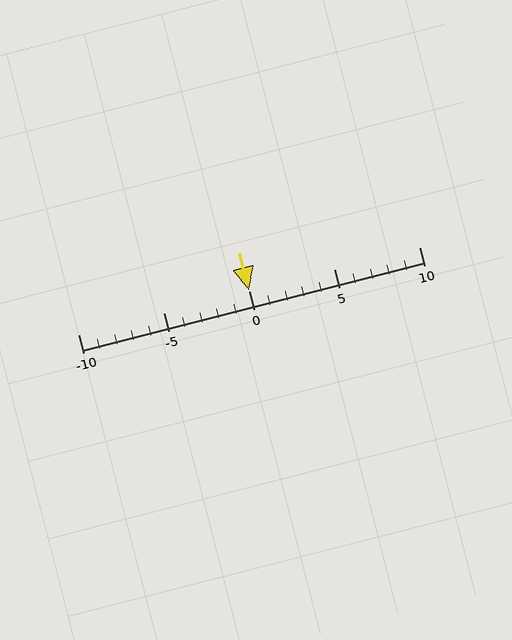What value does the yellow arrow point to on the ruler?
The yellow arrow points to approximately 0.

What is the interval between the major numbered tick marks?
The major tick marks are spaced 5 units apart.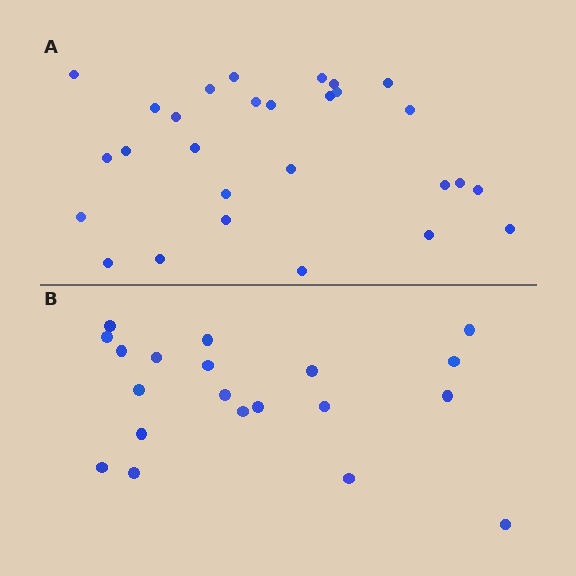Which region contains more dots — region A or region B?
Region A (the top region) has more dots.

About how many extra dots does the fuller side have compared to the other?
Region A has roughly 8 or so more dots than region B.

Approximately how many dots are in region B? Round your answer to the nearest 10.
About 20 dots.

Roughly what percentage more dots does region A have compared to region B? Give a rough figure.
About 40% more.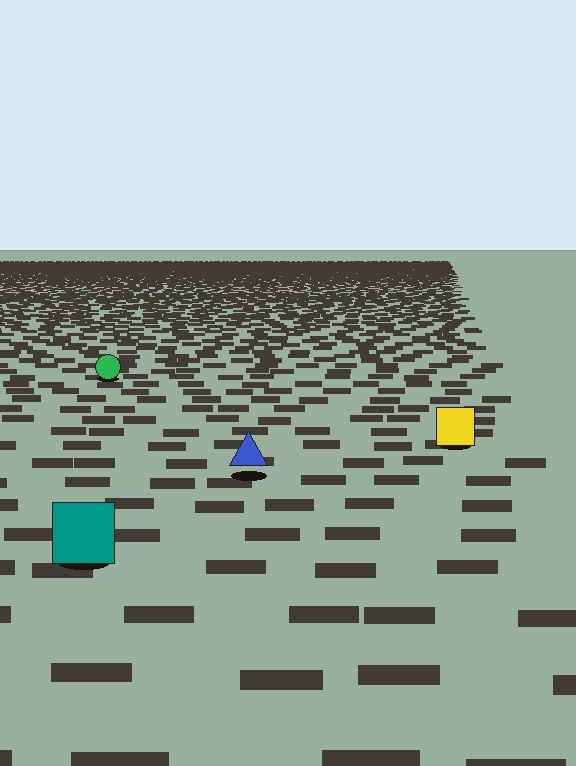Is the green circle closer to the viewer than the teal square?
No. The teal square is closer — you can tell from the texture gradient: the ground texture is coarser near it.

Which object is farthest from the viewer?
The green circle is farthest from the viewer. It appears smaller and the ground texture around it is denser.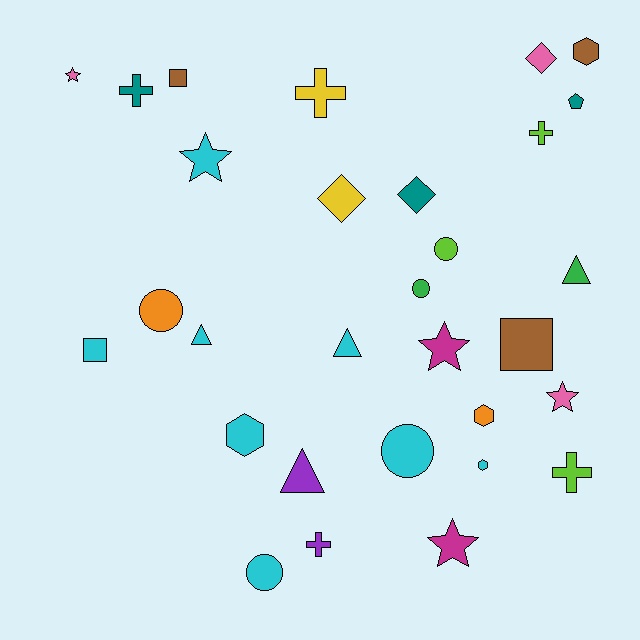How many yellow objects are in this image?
There are 2 yellow objects.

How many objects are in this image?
There are 30 objects.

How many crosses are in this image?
There are 5 crosses.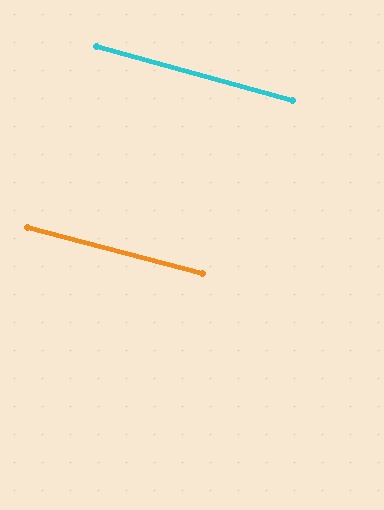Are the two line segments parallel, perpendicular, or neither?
Parallel — their directions differ by only 0.5°.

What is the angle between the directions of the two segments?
Approximately 1 degree.